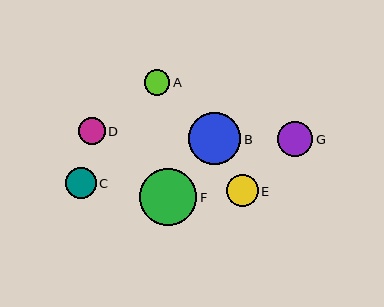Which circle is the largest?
Circle F is the largest with a size of approximately 57 pixels.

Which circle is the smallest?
Circle A is the smallest with a size of approximately 25 pixels.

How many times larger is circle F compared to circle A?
Circle F is approximately 2.3 times the size of circle A.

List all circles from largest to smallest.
From largest to smallest: F, B, G, E, C, D, A.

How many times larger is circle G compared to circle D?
Circle G is approximately 1.3 times the size of circle D.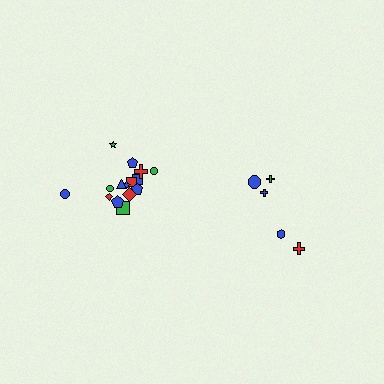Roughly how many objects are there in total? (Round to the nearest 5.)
Roughly 20 objects in total.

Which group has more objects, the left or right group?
The left group.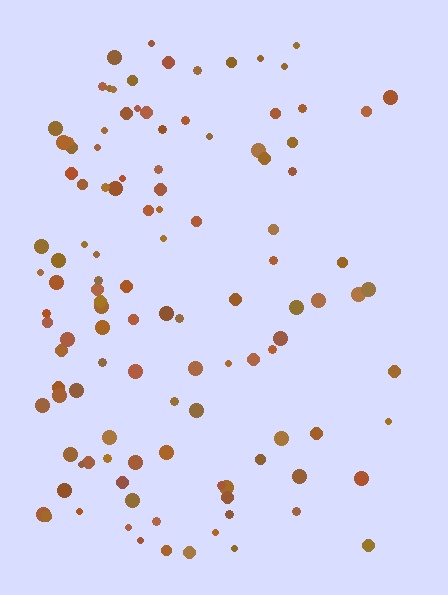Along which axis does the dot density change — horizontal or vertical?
Horizontal.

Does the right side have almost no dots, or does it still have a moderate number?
Still a moderate number, just noticeably fewer than the left.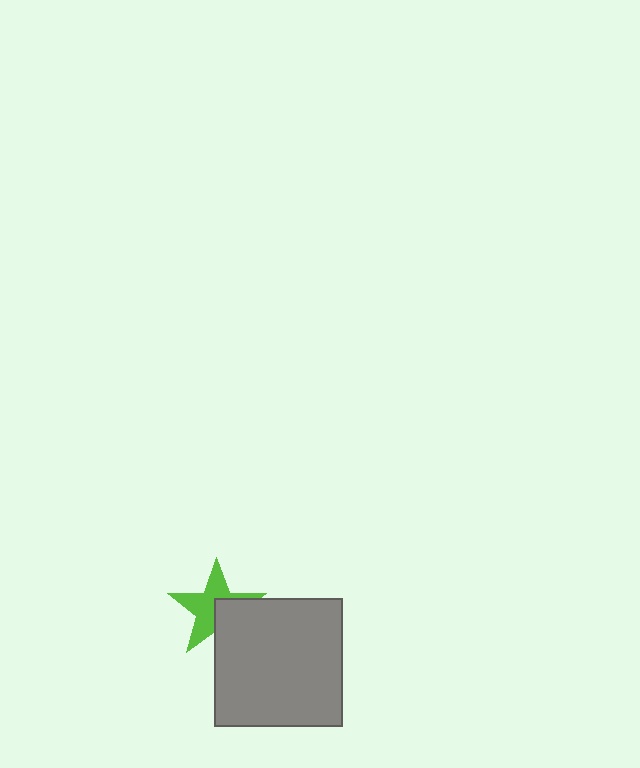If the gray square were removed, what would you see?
You would see the complete lime star.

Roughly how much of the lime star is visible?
About half of it is visible (roughly 60%).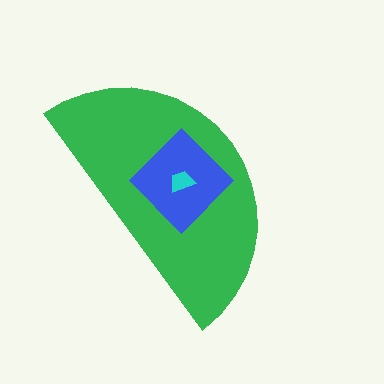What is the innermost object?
The cyan trapezoid.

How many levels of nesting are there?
3.